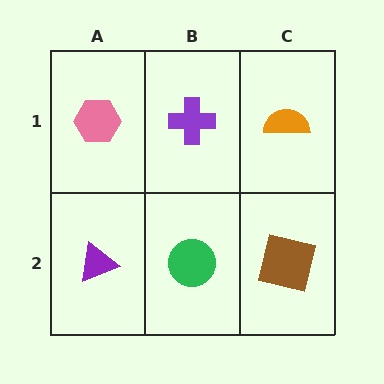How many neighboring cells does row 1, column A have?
2.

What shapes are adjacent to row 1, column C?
A brown square (row 2, column C), a purple cross (row 1, column B).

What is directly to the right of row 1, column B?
An orange semicircle.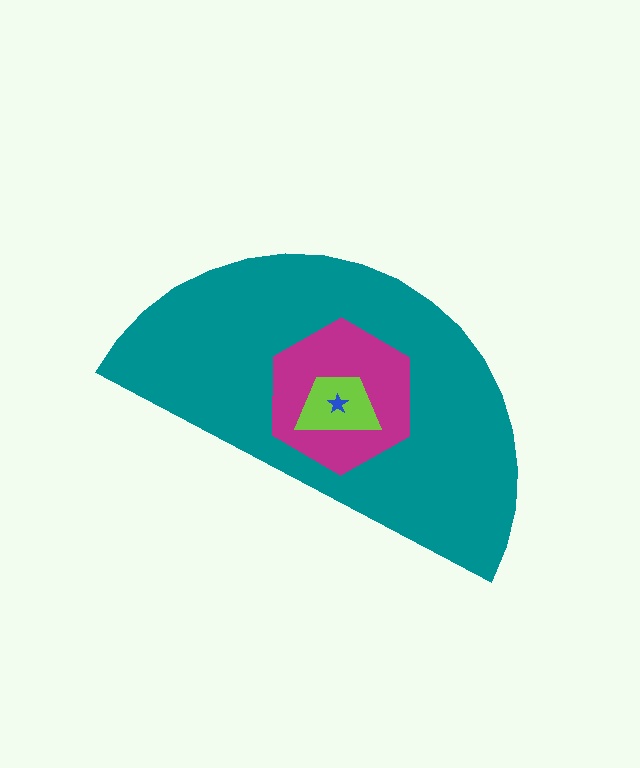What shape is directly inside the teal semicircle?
The magenta hexagon.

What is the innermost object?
The blue star.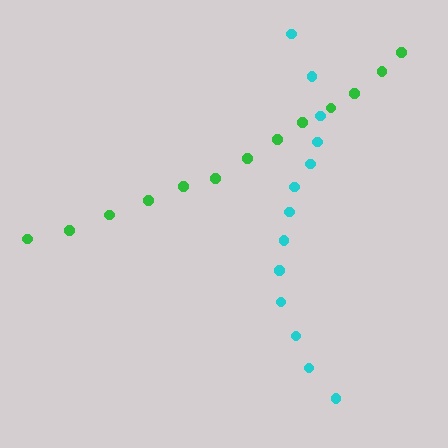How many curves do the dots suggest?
There are 2 distinct paths.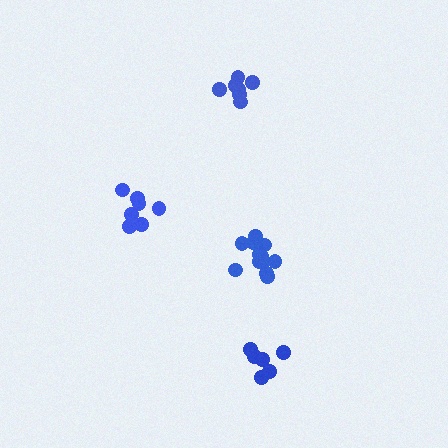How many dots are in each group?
Group 1: 7 dots, Group 2: 12 dots, Group 3: 7 dots, Group 4: 7 dots (33 total).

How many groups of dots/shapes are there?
There are 4 groups.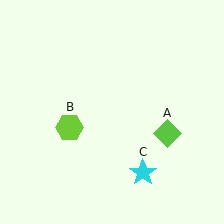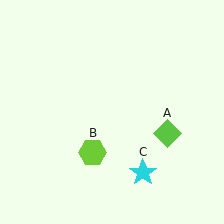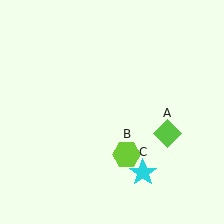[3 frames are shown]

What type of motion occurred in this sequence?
The lime hexagon (object B) rotated counterclockwise around the center of the scene.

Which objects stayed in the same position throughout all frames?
Lime diamond (object A) and cyan star (object C) remained stationary.